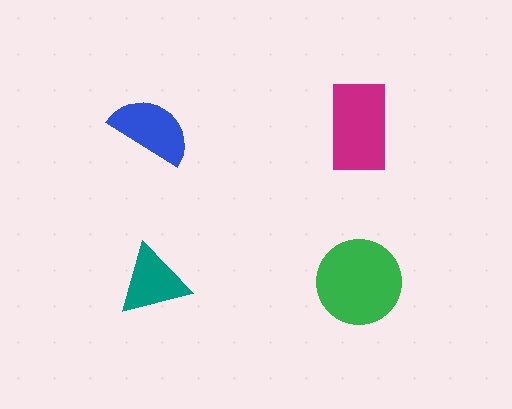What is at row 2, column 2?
A green circle.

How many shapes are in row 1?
2 shapes.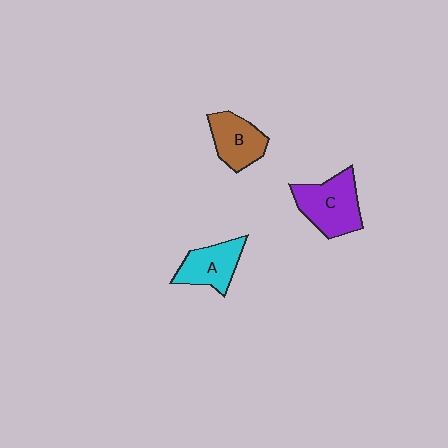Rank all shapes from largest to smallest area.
From largest to smallest: C (purple), A (cyan), B (brown).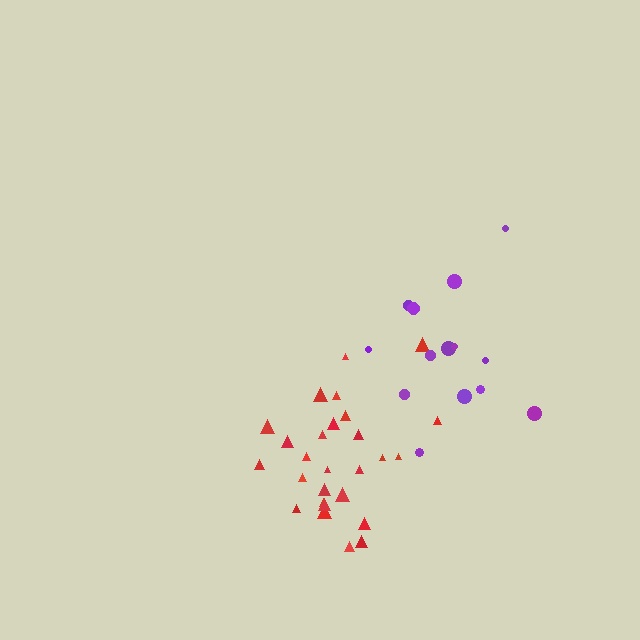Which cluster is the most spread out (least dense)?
Purple.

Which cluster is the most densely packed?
Red.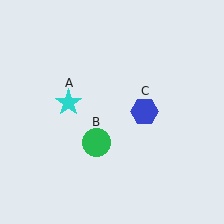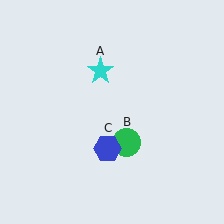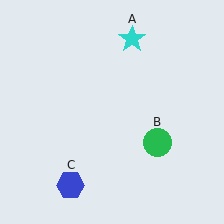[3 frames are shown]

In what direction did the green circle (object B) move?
The green circle (object B) moved right.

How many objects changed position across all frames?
3 objects changed position: cyan star (object A), green circle (object B), blue hexagon (object C).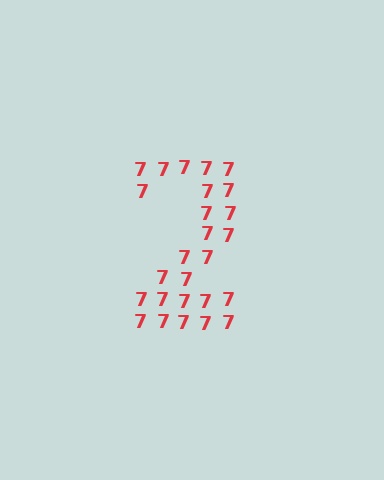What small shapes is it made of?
It is made of small digit 7's.